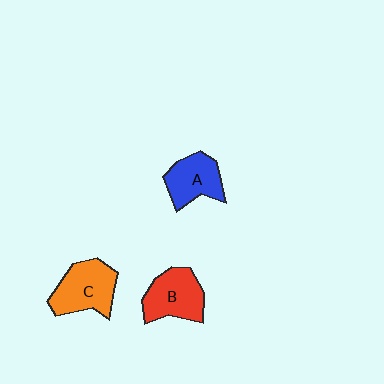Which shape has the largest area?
Shape C (orange).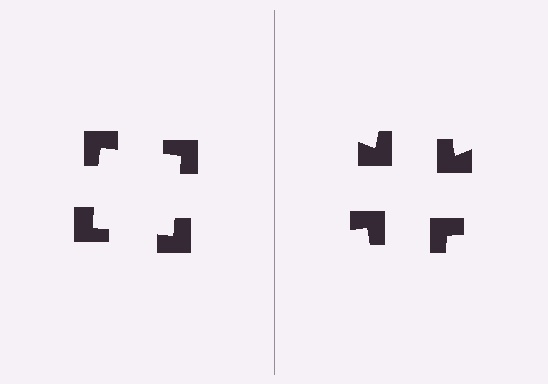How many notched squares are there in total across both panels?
8 — 4 on each side.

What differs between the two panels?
The notched squares are positioned identically on both sides; only the wedge orientations differ. On the left they align to a square; on the right they are misaligned.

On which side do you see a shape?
An illusory square appears on the left side. On the right side the wedge cuts are rotated, so no coherent shape forms.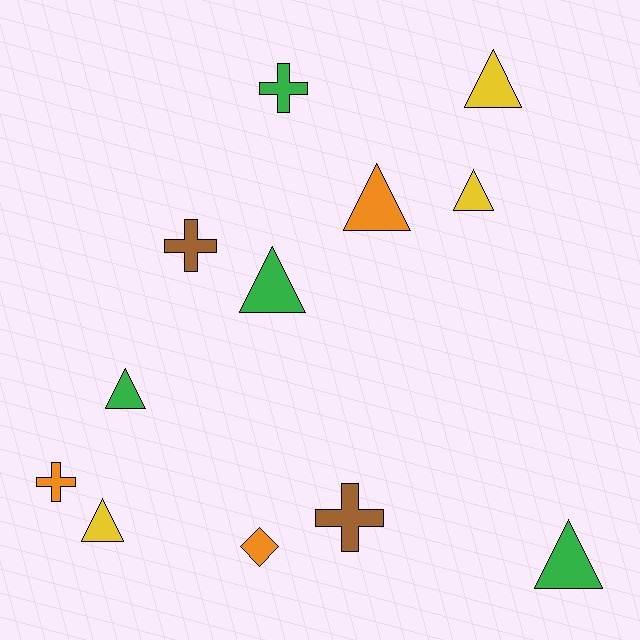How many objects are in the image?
There are 12 objects.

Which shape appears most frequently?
Triangle, with 7 objects.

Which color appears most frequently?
Green, with 4 objects.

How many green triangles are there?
There are 3 green triangles.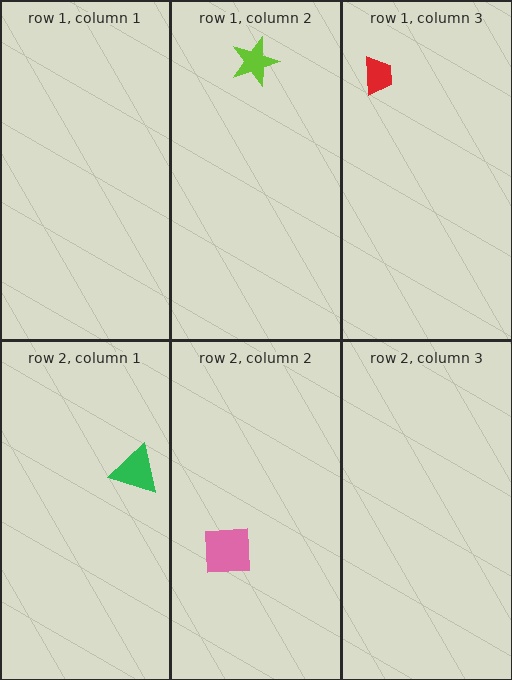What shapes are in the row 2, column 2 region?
The pink square.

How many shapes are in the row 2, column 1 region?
1.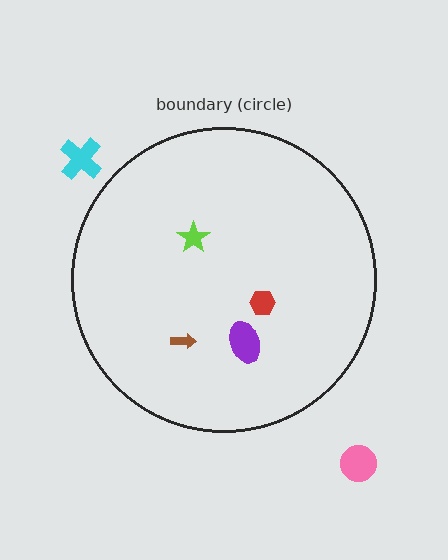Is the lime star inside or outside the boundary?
Inside.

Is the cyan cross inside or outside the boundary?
Outside.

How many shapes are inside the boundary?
4 inside, 2 outside.